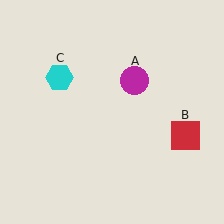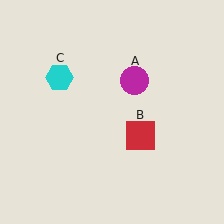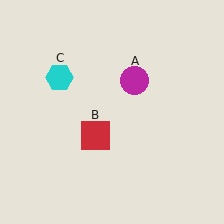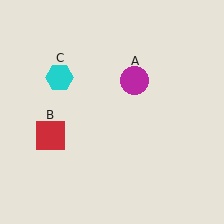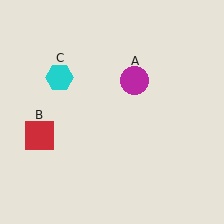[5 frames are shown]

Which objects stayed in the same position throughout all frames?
Magenta circle (object A) and cyan hexagon (object C) remained stationary.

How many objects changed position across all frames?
1 object changed position: red square (object B).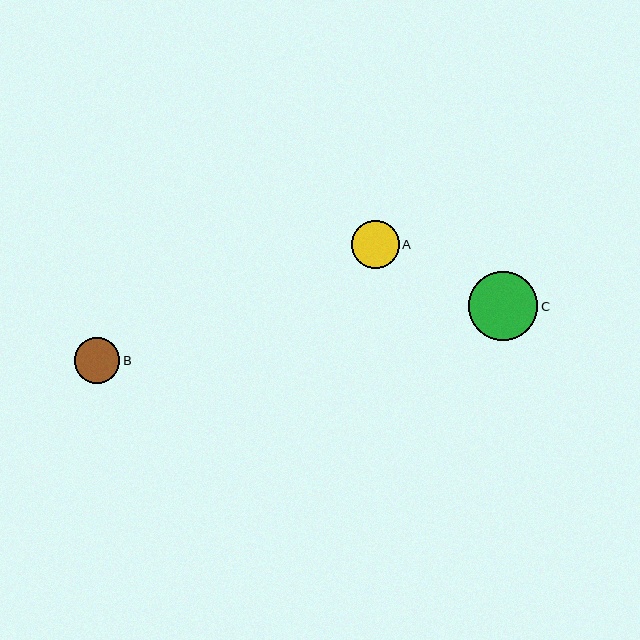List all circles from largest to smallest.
From largest to smallest: C, A, B.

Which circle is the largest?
Circle C is the largest with a size of approximately 69 pixels.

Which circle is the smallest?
Circle B is the smallest with a size of approximately 45 pixels.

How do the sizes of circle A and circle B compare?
Circle A and circle B are approximately the same size.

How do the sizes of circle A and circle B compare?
Circle A and circle B are approximately the same size.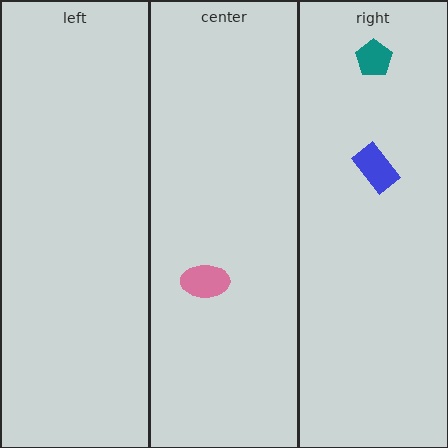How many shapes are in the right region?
2.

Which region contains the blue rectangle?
The right region.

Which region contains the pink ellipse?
The center region.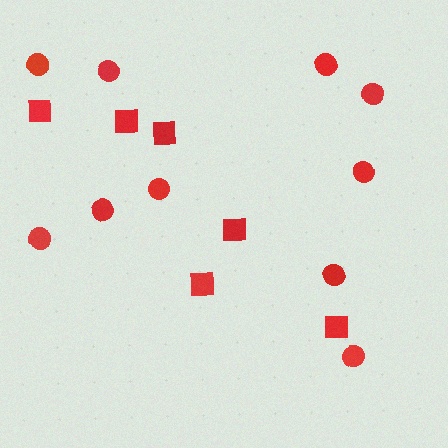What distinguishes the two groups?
There are 2 groups: one group of circles (10) and one group of squares (6).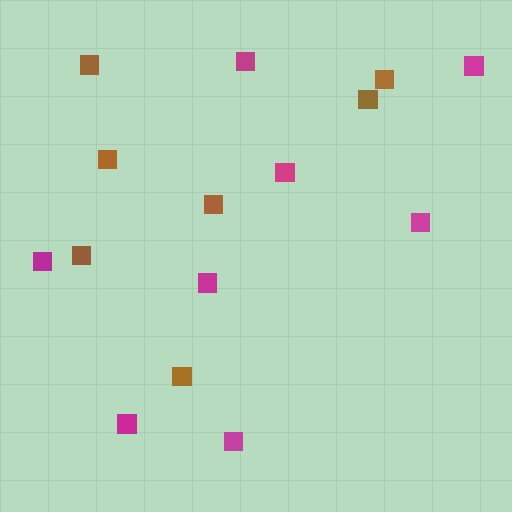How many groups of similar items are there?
There are 2 groups: one group of brown squares (7) and one group of magenta squares (8).